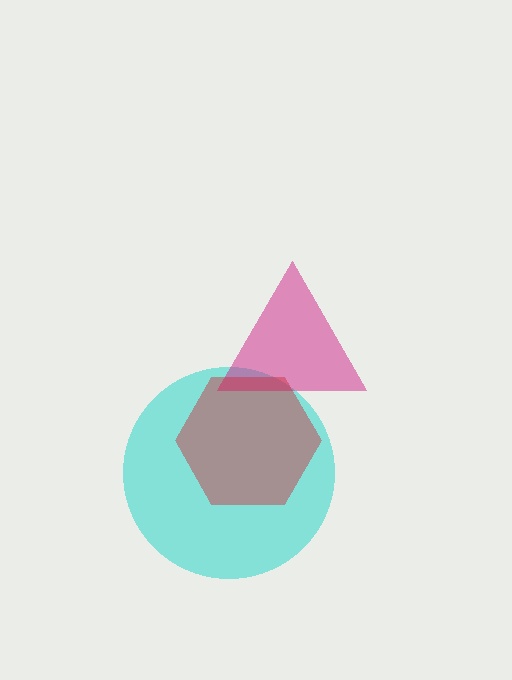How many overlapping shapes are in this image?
There are 3 overlapping shapes in the image.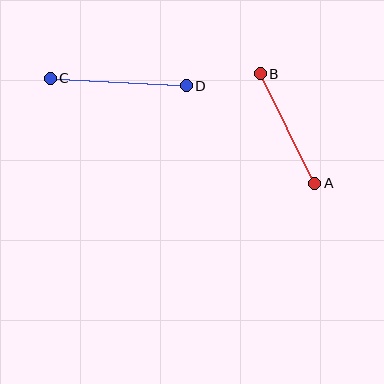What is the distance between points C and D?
The distance is approximately 136 pixels.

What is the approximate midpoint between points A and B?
The midpoint is at approximately (287, 129) pixels.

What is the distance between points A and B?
The distance is approximately 122 pixels.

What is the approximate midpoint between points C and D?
The midpoint is at approximately (118, 82) pixels.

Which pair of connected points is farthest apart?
Points C and D are farthest apart.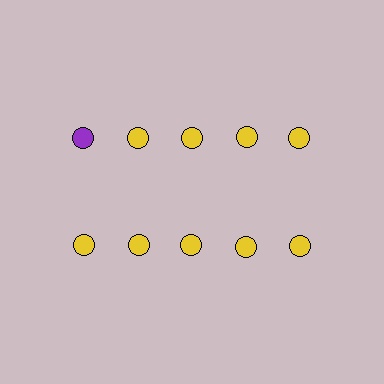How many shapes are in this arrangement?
There are 10 shapes arranged in a grid pattern.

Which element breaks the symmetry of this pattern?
The purple circle in the top row, leftmost column breaks the symmetry. All other shapes are yellow circles.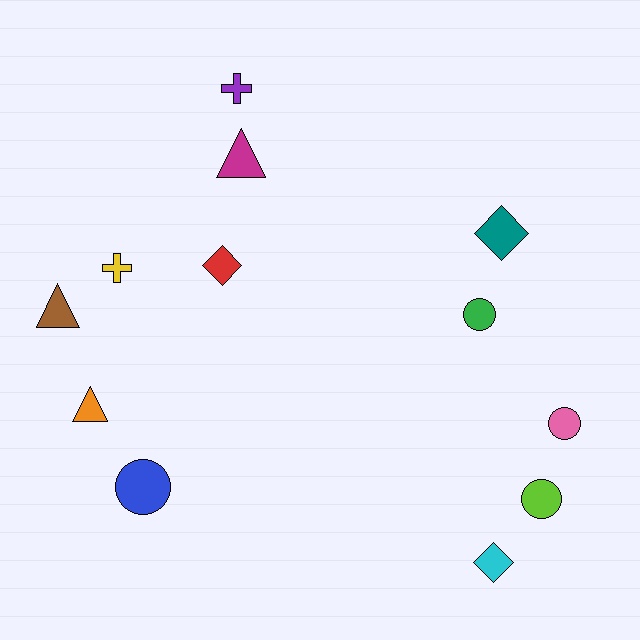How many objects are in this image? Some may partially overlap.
There are 12 objects.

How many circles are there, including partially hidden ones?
There are 4 circles.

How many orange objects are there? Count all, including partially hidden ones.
There is 1 orange object.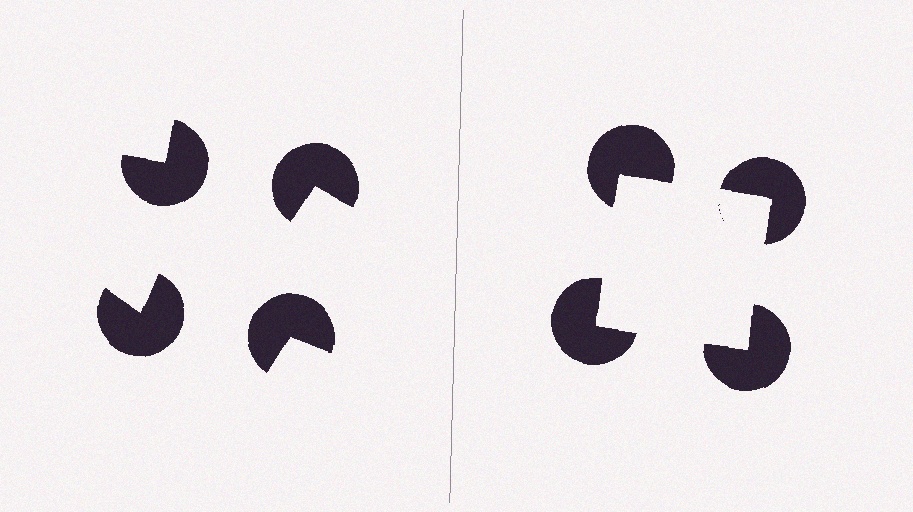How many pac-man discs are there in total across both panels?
8 — 4 on each side.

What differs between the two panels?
The pac-man discs are positioned identically on both sides; only the wedge orientations differ. On the right they align to a square; on the left they are misaligned.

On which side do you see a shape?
An illusory square appears on the right side. On the left side the wedge cuts are rotated, so no coherent shape forms.